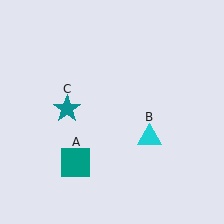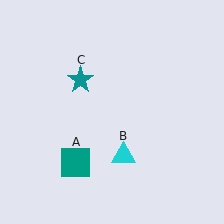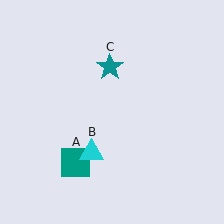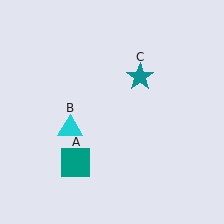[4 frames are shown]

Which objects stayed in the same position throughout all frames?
Teal square (object A) remained stationary.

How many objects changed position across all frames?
2 objects changed position: cyan triangle (object B), teal star (object C).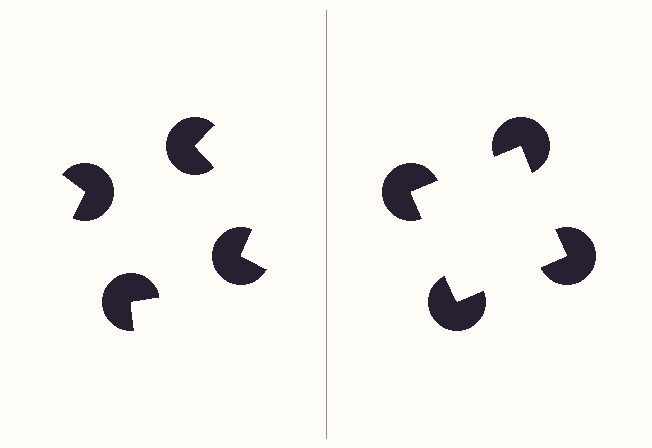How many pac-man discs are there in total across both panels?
8 — 4 on each side.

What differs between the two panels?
The pac-man discs are positioned identically on both sides; only the wedge orientations differ. On the right they align to a square; on the left they are misaligned.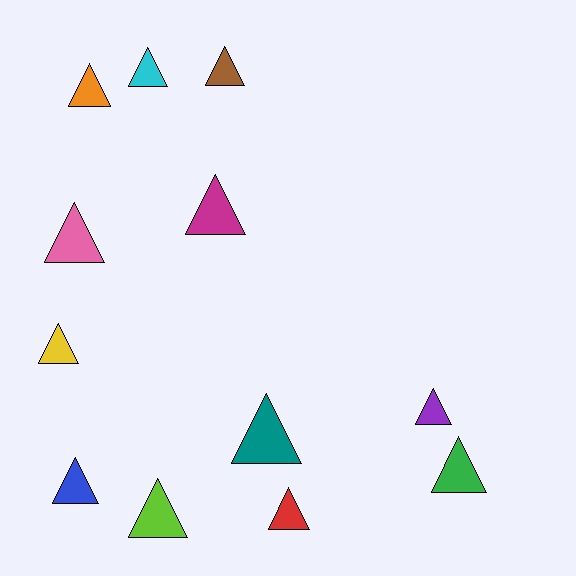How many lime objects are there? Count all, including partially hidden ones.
There is 1 lime object.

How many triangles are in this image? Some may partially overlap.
There are 12 triangles.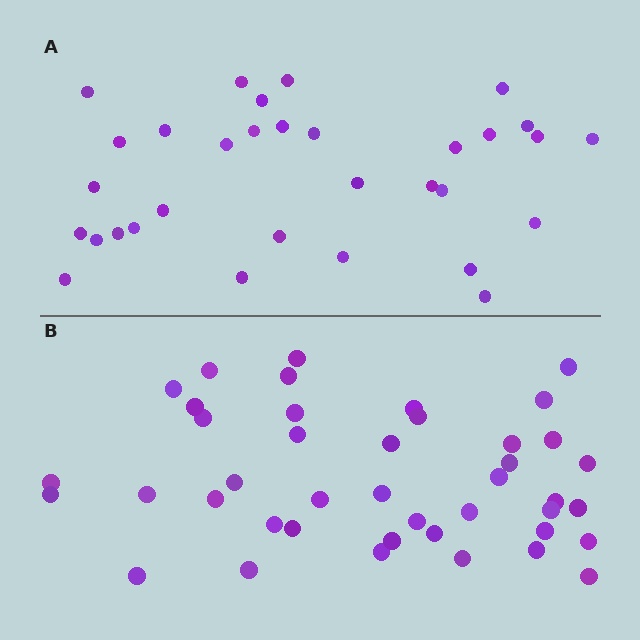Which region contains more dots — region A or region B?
Region B (the bottom region) has more dots.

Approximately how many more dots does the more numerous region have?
Region B has roughly 10 or so more dots than region A.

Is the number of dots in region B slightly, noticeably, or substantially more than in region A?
Region B has noticeably more, but not dramatically so. The ratio is roughly 1.3 to 1.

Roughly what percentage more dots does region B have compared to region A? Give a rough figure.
About 30% more.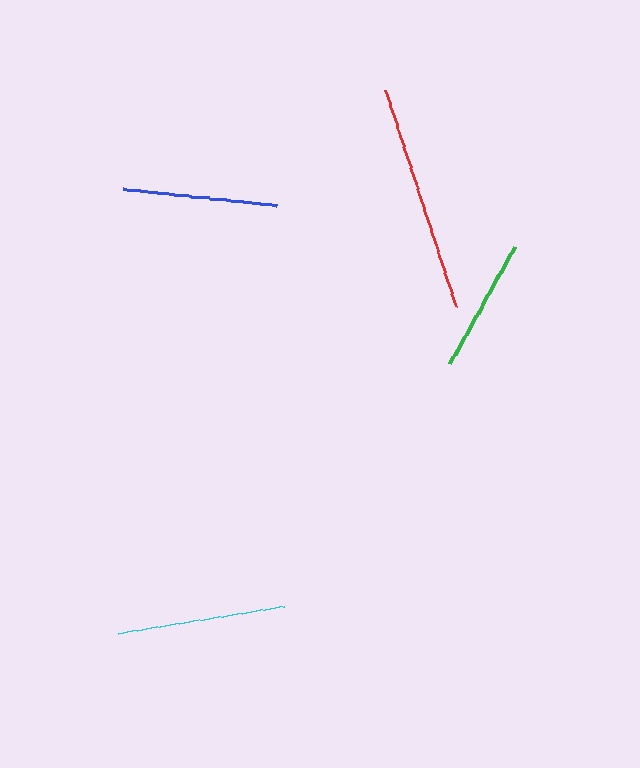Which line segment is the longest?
The red line is the longest at approximately 228 pixels.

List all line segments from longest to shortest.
From longest to shortest: red, cyan, blue, green.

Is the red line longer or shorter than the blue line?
The red line is longer than the blue line.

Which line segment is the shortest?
The green line is the shortest at approximately 134 pixels.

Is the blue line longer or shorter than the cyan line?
The cyan line is longer than the blue line.